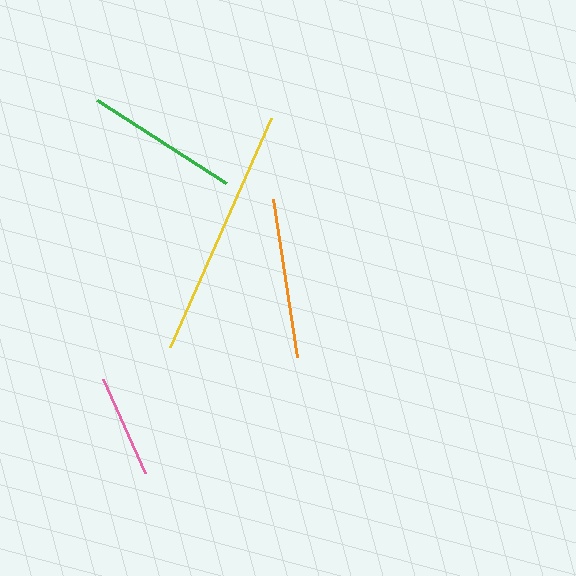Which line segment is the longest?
The yellow line is the longest at approximately 251 pixels.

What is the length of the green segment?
The green segment is approximately 154 pixels long.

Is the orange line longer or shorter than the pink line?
The orange line is longer than the pink line.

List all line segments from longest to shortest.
From longest to shortest: yellow, orange, green, pink.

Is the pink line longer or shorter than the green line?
The green line is longer than the pink line.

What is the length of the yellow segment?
The yellow segment is approximately 251 pixels long.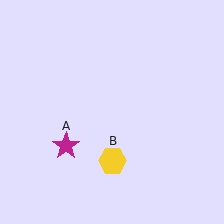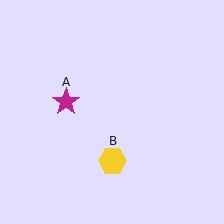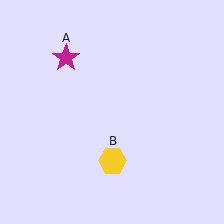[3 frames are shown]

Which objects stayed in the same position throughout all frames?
Yellow hexagon (object B) remained stationary.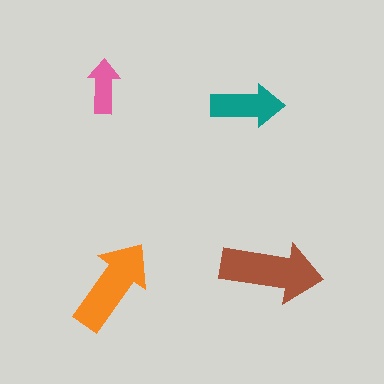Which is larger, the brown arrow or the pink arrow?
The brown one.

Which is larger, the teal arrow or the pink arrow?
The teal one.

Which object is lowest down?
The orange arrow is bottommost.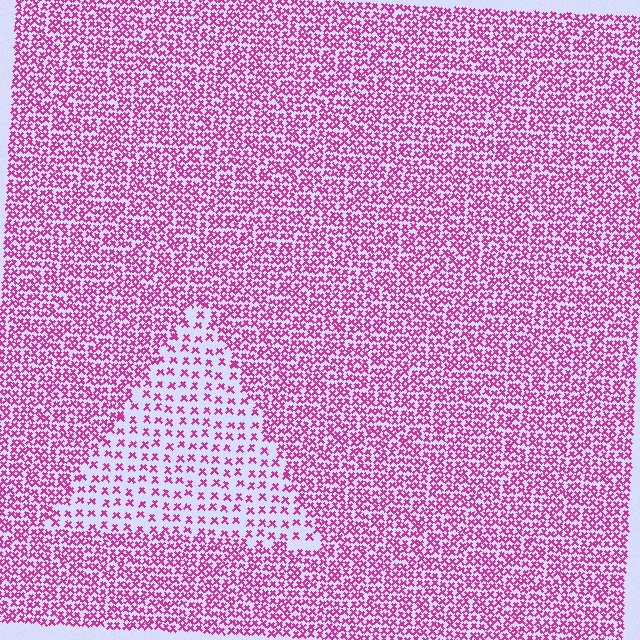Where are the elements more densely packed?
The elements are more densely packed outside the triangle boundary.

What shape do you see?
I see a triangle.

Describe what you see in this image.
The image contains small magenta elements arranged at two different densities. A triangle-shaped region is visible where the elements are less densely packed than the surrounding area.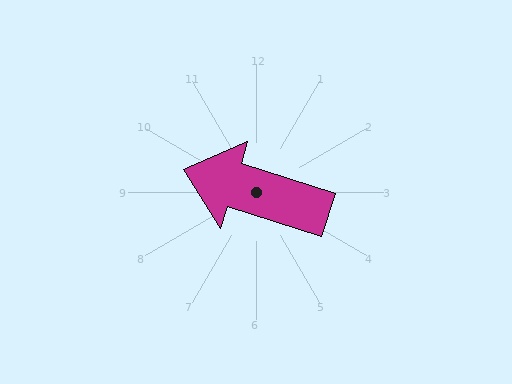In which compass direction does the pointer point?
West.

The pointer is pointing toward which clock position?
Roughly 10 o'clock.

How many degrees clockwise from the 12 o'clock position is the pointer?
Approximately 288 degrees.